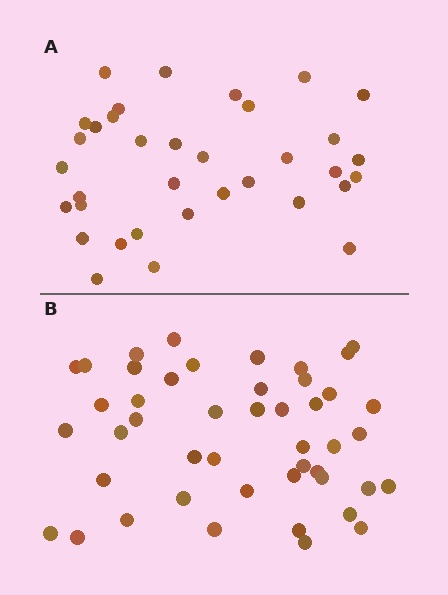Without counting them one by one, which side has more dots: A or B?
Region B (the bottom region) has more dots.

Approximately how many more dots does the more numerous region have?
Region B has roughly 12 or so more dots than region A.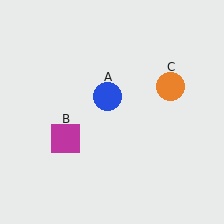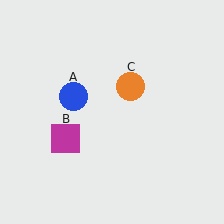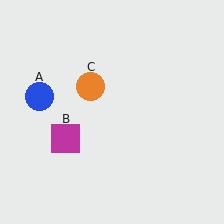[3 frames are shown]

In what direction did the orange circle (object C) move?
The orange circle (object C) moved left.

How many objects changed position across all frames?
2 objects changed position: blue circle (object A), orange circle (object C).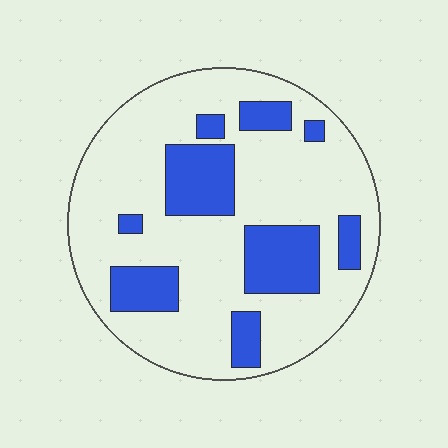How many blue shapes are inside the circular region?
9.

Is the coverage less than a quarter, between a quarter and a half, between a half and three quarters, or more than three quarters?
Between a quarter and a half.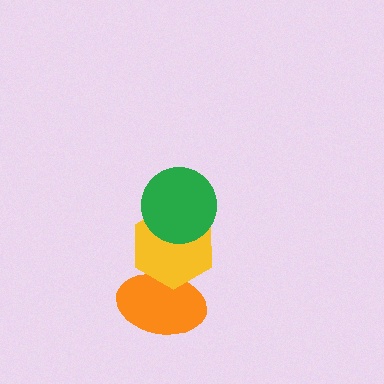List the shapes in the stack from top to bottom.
From top to bottom: the green circle, the yellow hexagon, the orange ellipse.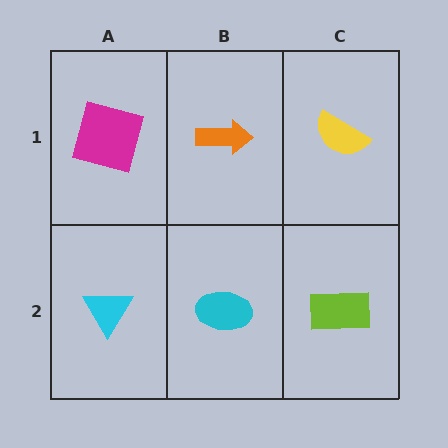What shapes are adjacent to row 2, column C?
A yellow semicircle (row 1, column C), a cyan ellipse (row 2, column B).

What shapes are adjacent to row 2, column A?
A magenta square (row 1, column A), a cyan ellipse (row 2, column B).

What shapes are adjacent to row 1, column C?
A lime rectangle (row 2, column C), an orange arrow (row 1, column B).